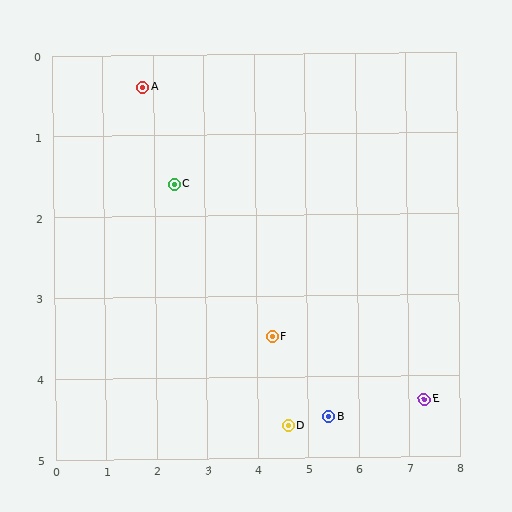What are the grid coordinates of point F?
Point F is at approximately (4.3, 3.5).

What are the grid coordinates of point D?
Point D is at approximately (4.6, 4.6).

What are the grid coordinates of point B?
Point B is at approximately (5.4, 4.5).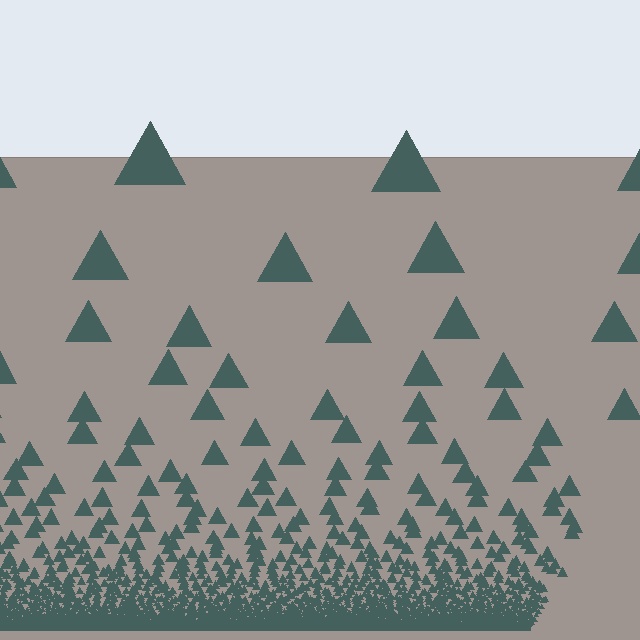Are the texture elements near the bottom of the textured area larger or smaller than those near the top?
Smaller. The gradient is inverted — elements near the bottom are smaller and denser.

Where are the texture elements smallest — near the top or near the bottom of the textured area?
Near the bottom.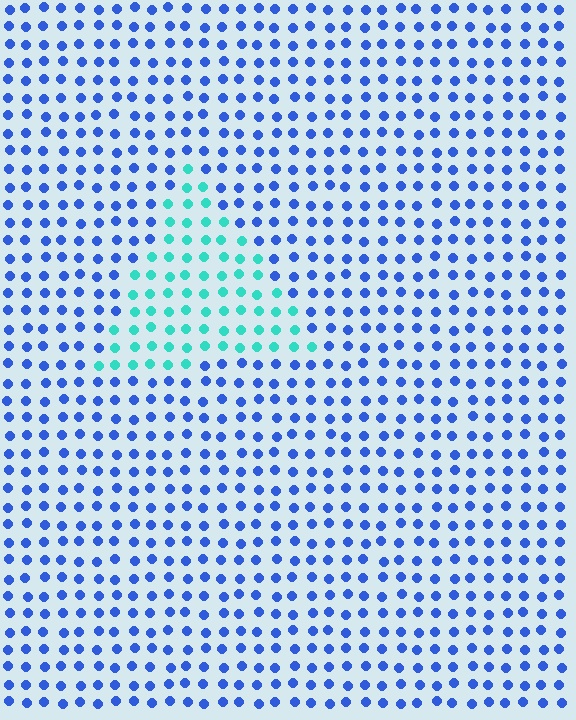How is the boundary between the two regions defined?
The boundary is defined purely by a slight shift in hue (about 53 degrees). Spacing, size, and orientation are identical on both sides.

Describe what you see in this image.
The image is filled with small blue elements in a uniform arrangement. A triangle-shaped region is visible where the elements are tinted to a slightly different hue, forming a subtle color boundary.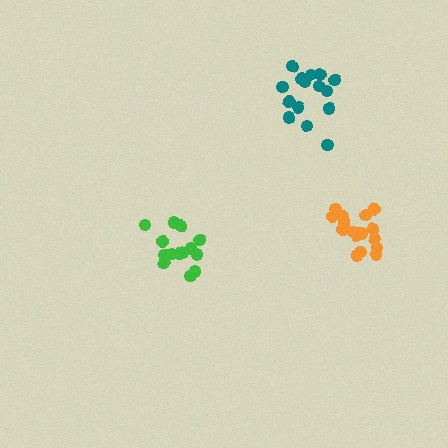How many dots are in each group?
Group 1: 15 dots, Group 2: 15 dots, Group 3: 18 dots (48 total).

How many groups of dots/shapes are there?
There are 3 groups.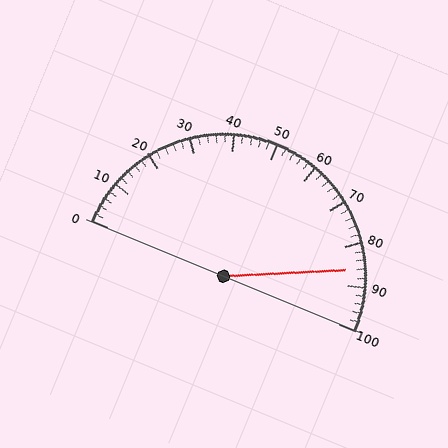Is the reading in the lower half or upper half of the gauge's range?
The reading is in the upper half of the range (0 to 100).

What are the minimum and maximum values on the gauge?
The gauge ranges from 0 to 100.